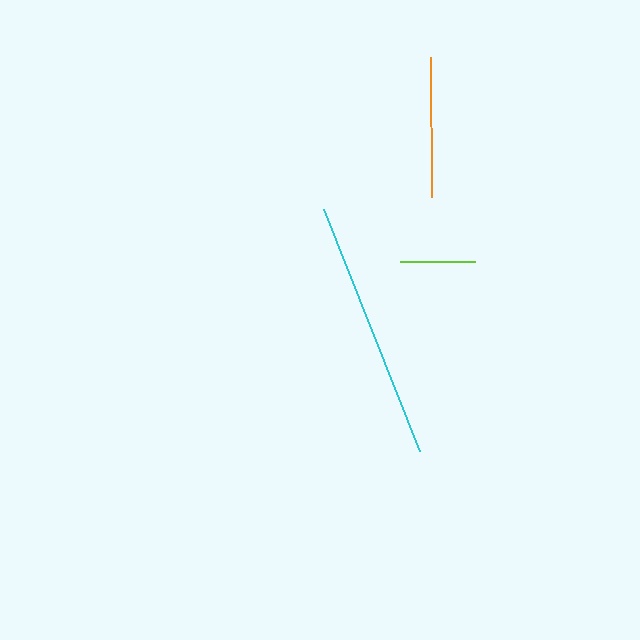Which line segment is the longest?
The cyan line is the longest at approximately 261 pixels.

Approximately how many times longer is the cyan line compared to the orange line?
The cyan line is approximately 1.9 times the length of the orange line.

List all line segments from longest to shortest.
From longest to shortest: cyan, orange, lime.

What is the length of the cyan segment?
The cyan segment is approximately 261 pixels long.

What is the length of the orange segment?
The orange segment is approximately 140 pixels long.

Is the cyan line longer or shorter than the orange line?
The cyan line is longer than the orange line.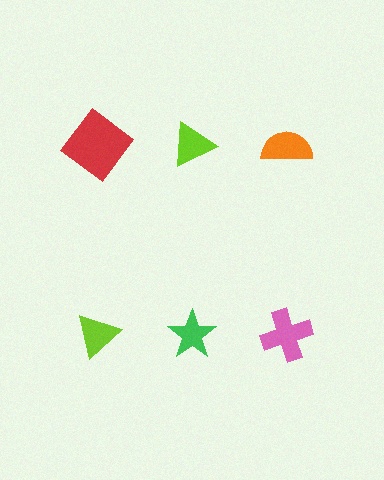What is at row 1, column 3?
An orange semicircle.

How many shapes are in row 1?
3 shapes.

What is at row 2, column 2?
A green star.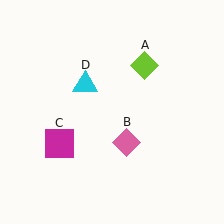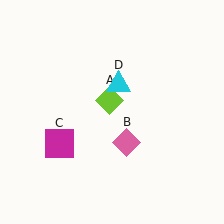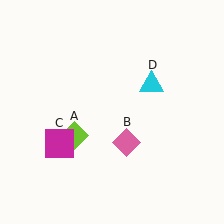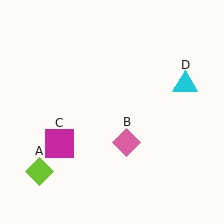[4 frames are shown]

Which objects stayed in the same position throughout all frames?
Pink diamond (object B) and magenta square (object C) remained stationary.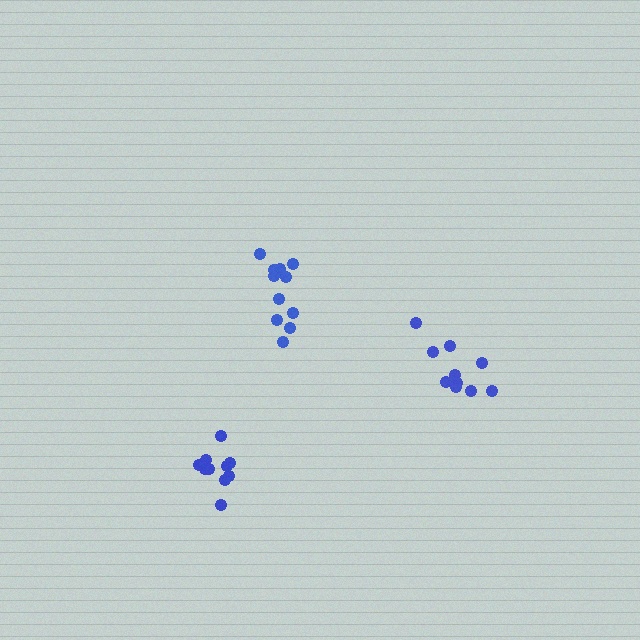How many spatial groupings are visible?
There are 3 spatial groupings.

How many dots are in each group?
Group 1: 11 dots, Group 2: 10 dots, Group 3: 11 dots (32 total).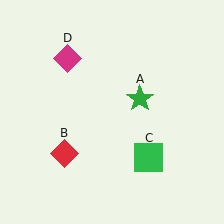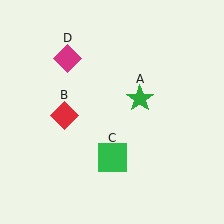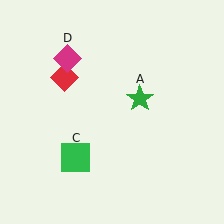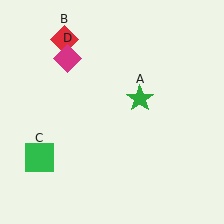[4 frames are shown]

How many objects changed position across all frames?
2 objects changed position: red diamond (object B), green square (object C).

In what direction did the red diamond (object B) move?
The red diamond (object B) moved up.